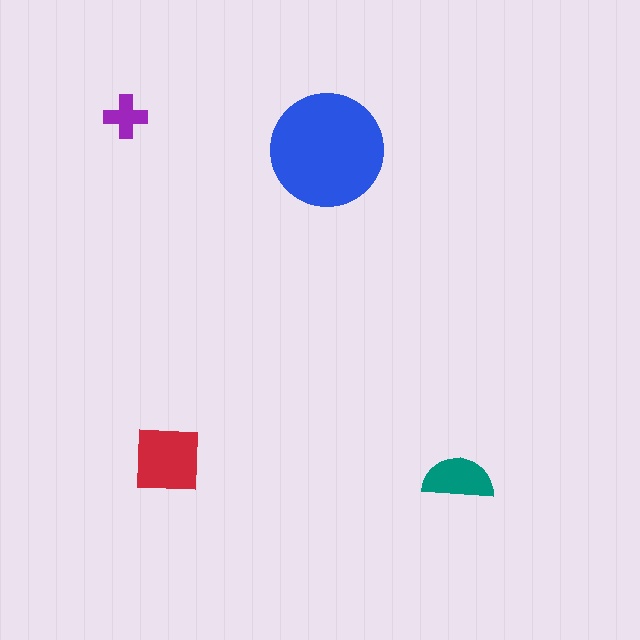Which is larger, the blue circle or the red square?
The blue circle.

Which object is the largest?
The blue circle.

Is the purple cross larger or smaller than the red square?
Smaller.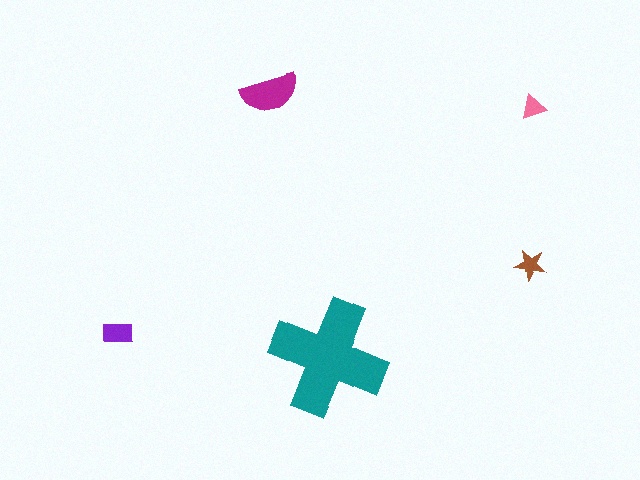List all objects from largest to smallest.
The teal cross, the magenta semicircle, the purple rectangle, the brown star, the pink triangle.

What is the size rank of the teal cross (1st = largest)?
1st.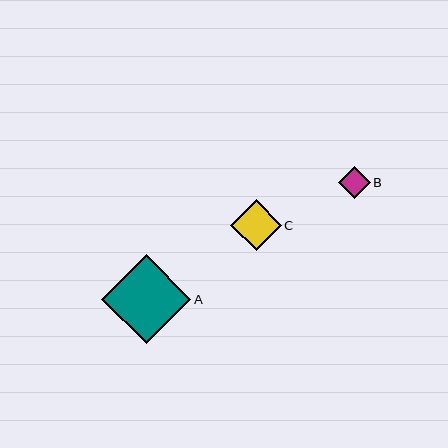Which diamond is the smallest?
Diamond B is the smallest with a size of approximately 32 pixels.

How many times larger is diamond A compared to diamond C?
Diamond A is approximately 1.8 times the size of diamond C.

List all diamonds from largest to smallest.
From largest to smallest: A, C, B.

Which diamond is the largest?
Diamond A is the largest with a size of approximately 89 pixels.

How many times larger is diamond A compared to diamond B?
Diamond A is approximately 2.8 times the size of diamond B.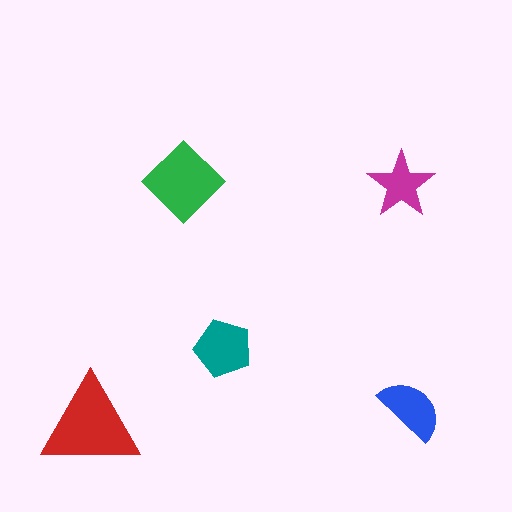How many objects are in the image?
There are 5 objects in the image.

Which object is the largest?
The red triangle.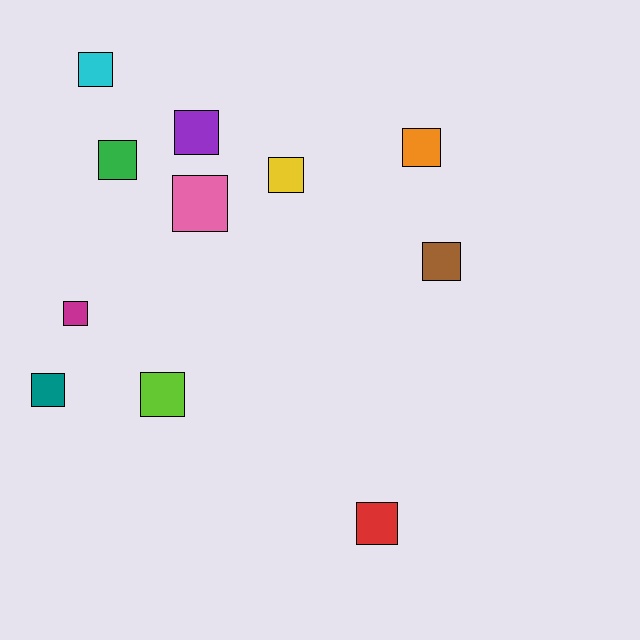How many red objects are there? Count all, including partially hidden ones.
There is 1 red object.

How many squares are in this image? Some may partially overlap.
There are 11 squares.